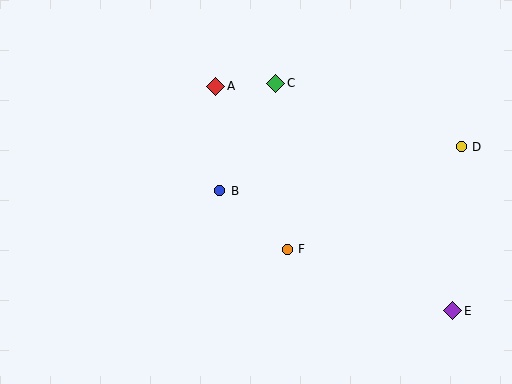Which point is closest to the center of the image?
Point B at (220, 191) is closest to the center.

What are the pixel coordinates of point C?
Point C is at (276, 83).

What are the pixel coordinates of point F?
Point F is at (287, 249).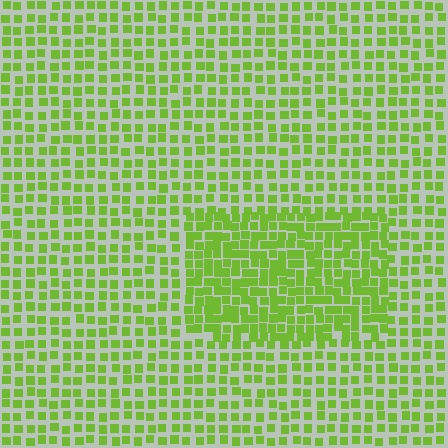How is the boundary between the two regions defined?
The boundary is defined by a change in element density (approximately 1.7x ratio). All elements are the same color, size, and shape.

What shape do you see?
I see a rectangle.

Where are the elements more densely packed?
The elements are more densely packed inside the rectangle boundary.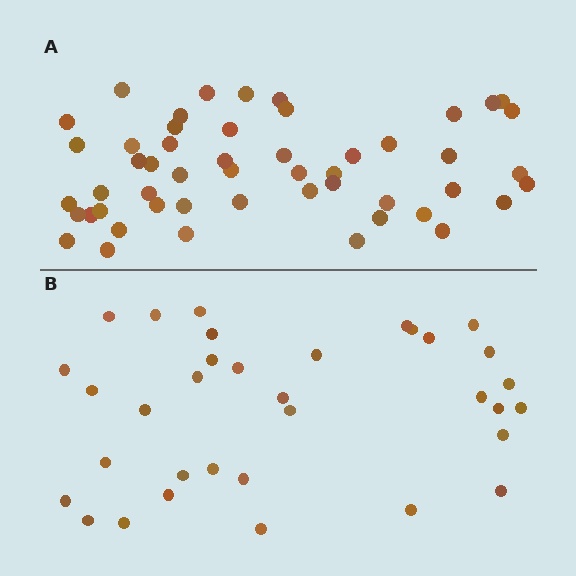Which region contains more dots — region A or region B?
Region A (the top region) has more dots.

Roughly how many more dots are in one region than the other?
Region A has approximately 15 more dots than region B.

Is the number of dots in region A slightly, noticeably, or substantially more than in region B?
Region A has substantially more. The ratio is roughly 1.5 to 1.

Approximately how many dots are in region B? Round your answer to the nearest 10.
About 30 dots. (The exact count is 34, which rounds to 30.)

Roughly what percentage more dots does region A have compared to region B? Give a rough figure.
About 50% more.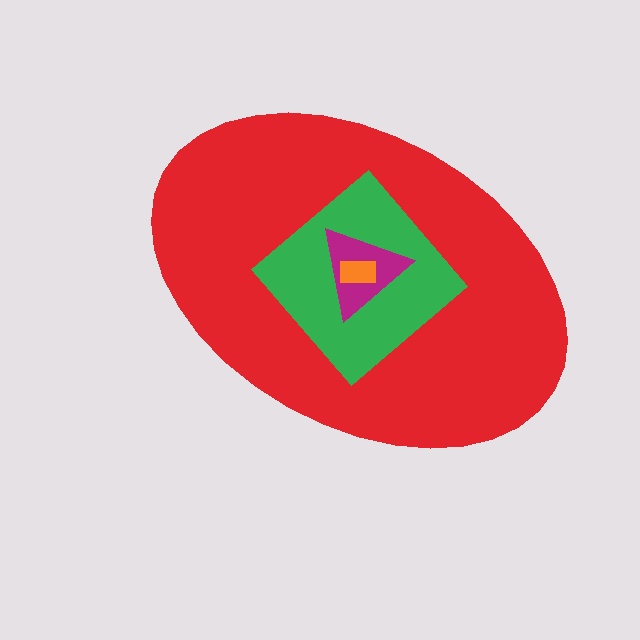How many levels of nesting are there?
4.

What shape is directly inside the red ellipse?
The green diamond.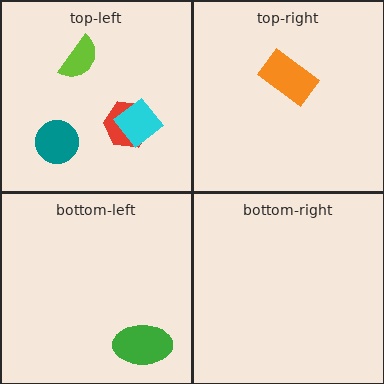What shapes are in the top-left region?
The red hexagon, the cyan diamond, the lime semicircle, the teal circle.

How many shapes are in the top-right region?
1.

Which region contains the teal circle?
The top-left region.